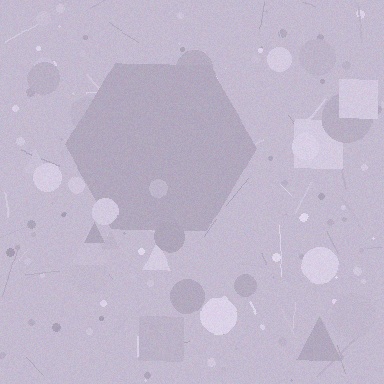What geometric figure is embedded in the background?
A hexagon is embedded in the background.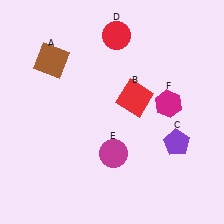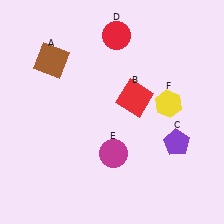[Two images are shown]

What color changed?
The hexagon (F) changed from magenta in Image 1 to yellow in Image 2.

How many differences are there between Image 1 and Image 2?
There is 1 difference between the two images.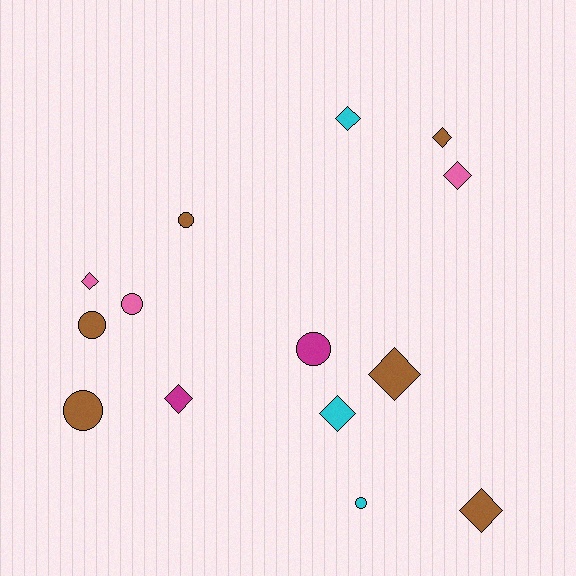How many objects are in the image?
There are 14 objects.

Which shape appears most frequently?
Diamond, with 8 objects.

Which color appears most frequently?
Brown, with 6 objects.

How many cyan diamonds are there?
There are 2 cyan diamonds.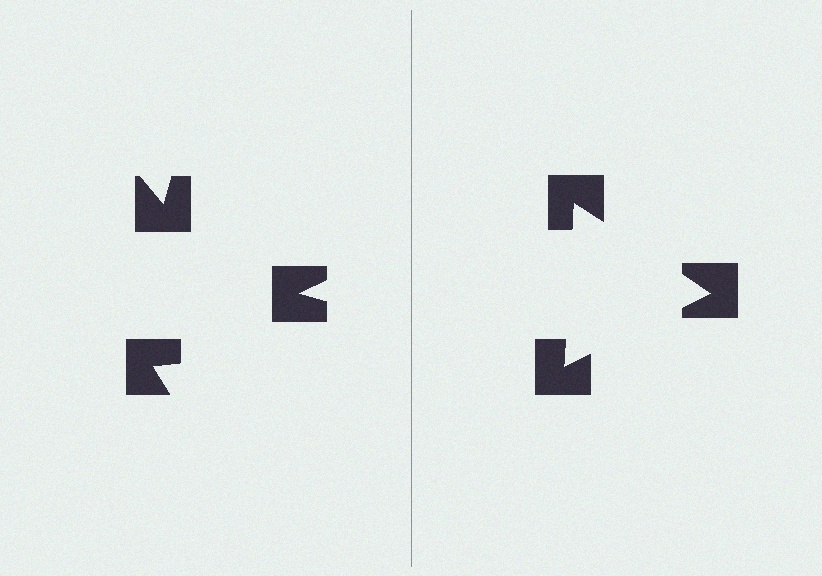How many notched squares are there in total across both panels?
6 — 3 on each side.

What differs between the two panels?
The notched squares are positioned identically on both sides; only the wedge orientations differ. On the right they align to a triangle; on the left they are misaligned.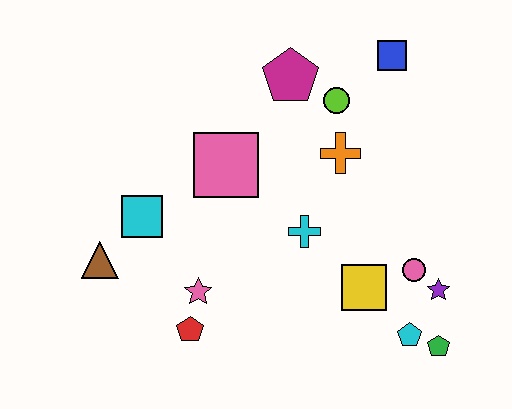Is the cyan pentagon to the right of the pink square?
Yes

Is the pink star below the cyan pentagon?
No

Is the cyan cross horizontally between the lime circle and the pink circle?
No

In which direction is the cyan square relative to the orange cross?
The cyan square is to the left of the orange cross.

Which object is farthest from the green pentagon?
The brown triangle is farthest from the green pentagon.